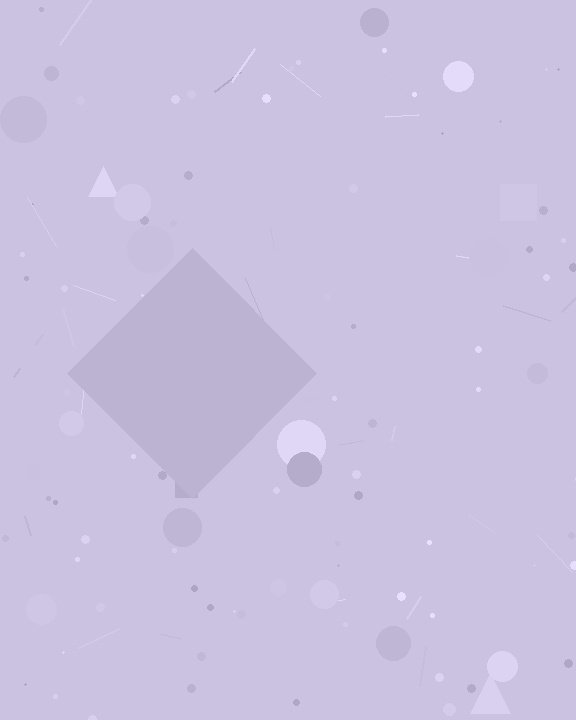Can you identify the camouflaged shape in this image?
The camouflaged shape is a diamond.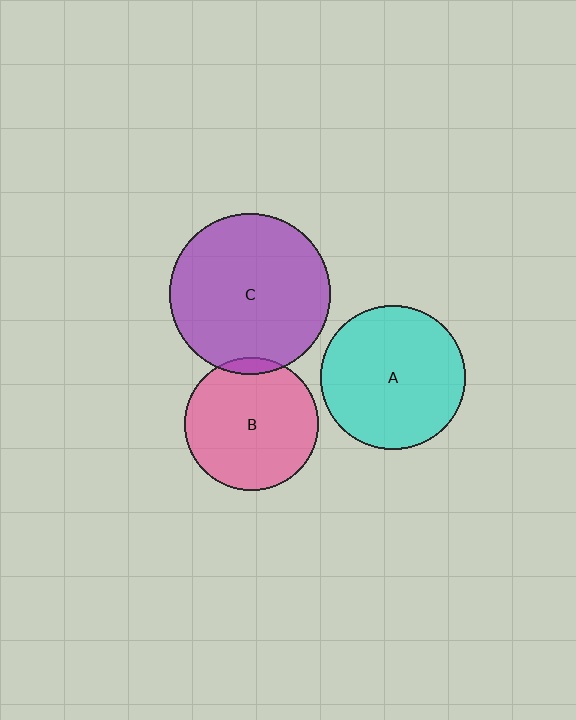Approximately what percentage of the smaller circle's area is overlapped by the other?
Approximately 5%.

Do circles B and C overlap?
Yes.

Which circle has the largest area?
Circle C (purple).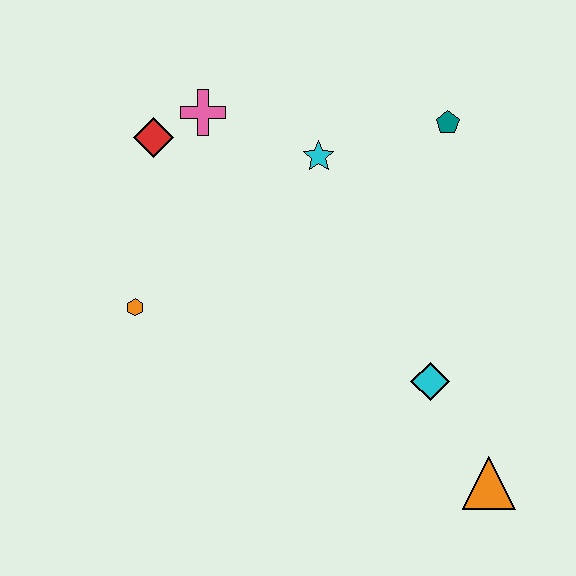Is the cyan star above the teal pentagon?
No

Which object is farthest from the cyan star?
The orange triangle is farthest from the cyan star.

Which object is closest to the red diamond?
The pink cross is closest to the red diamond.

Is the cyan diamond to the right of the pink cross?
Yes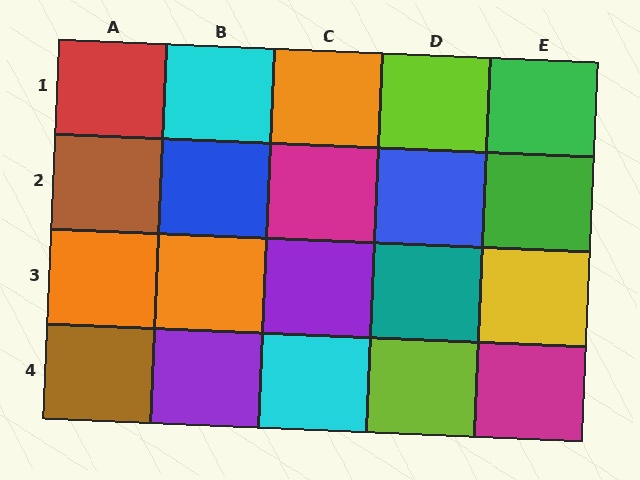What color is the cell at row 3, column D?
Teal.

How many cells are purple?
2 cells are purple.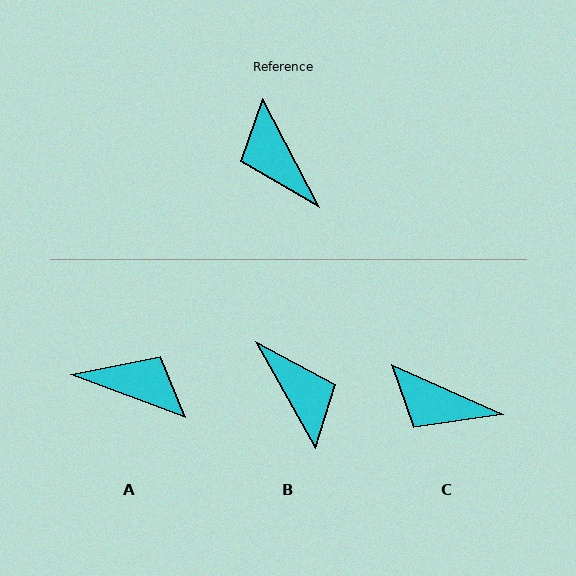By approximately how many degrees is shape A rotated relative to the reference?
Approximately 138 degrees clockwise.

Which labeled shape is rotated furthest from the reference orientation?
B, about 178 degrees away.